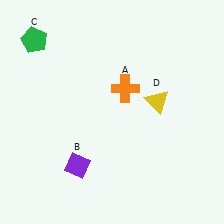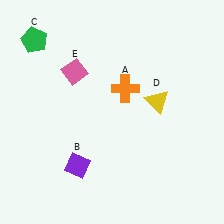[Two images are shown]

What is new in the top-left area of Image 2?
A pink diamond (E) was added in the top-left area of Image 2.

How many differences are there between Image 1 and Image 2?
There is 1 difference between the two images.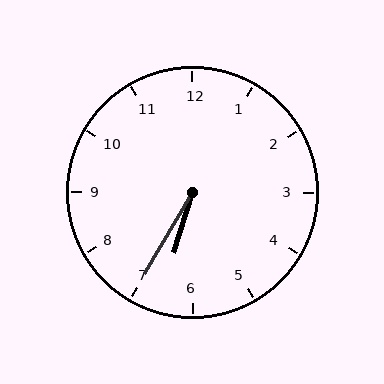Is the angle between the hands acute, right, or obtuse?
It is acute.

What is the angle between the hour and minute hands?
Approximately 12 degrees.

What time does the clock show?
6:35.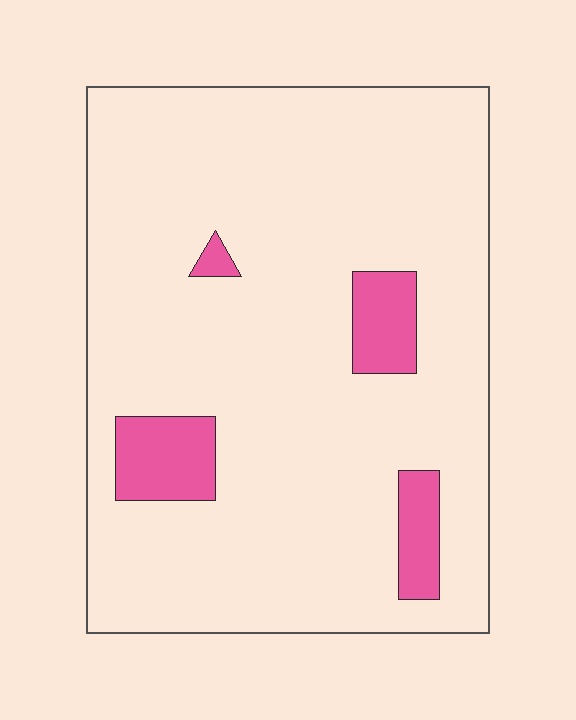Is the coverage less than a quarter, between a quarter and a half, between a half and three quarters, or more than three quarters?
Less than a quarter.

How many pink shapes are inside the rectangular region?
4.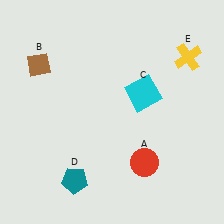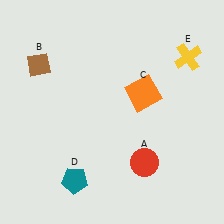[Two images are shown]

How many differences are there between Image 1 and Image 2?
There is 1 difference between the two images.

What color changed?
The square (C) changed from cyan in Image 1 to orange in Image 2.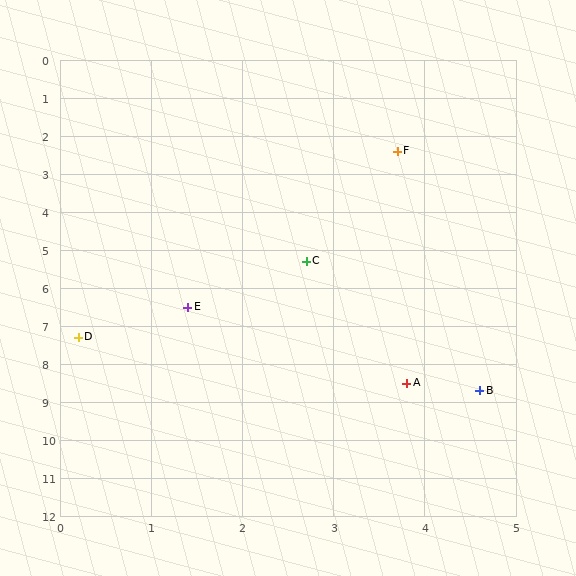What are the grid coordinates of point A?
Point A is at approximately (3.8, 8.5).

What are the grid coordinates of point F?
Point F is at approximately (3.7, 2.4).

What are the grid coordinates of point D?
Point D is at approximately (0.2, 7.3).